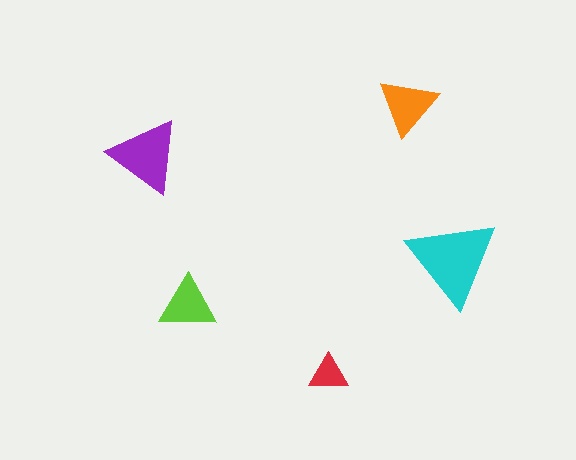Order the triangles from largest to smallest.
the cyan one, the purple one, the orange one, the lime one, the red one.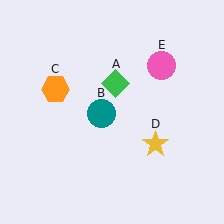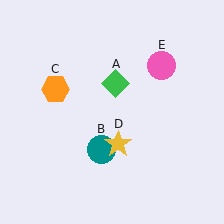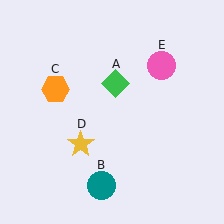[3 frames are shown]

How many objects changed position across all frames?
2 objects changed position: teal circle (object B), yellow star (object D).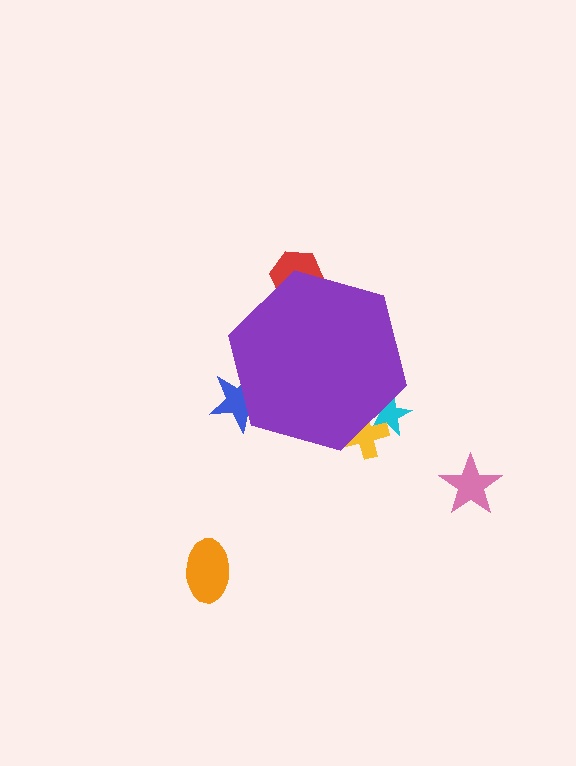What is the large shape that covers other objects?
A purple hexagon.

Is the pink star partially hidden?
No, the pink star is fully visible.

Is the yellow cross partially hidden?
Yes, the yellow cross is partially hidden behind the purple hexagon.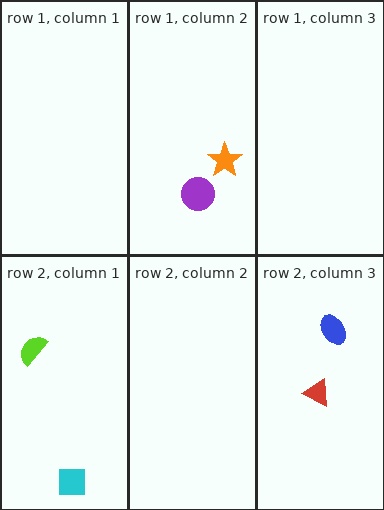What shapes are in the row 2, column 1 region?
The lime semicircle, the cyan square.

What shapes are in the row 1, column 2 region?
The orange star, the purple circle.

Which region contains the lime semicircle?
The row 2, column 1 region.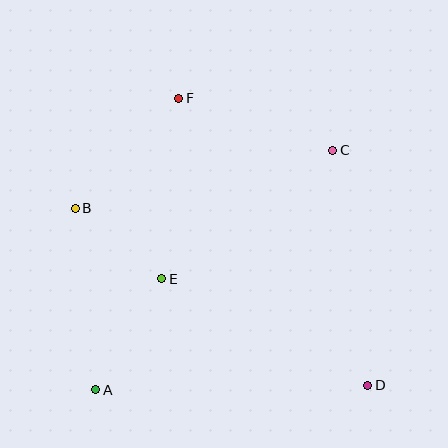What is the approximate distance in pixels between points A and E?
The distance between A and E is approximately 129 pixels.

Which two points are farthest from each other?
Points D and F are farthest from each other.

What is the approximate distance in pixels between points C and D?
The distance between C and D is approximately 238 pixels.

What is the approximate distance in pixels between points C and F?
The distance between C and F is approximately 163 pixels.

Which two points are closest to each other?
Points B and E are closest to each other.